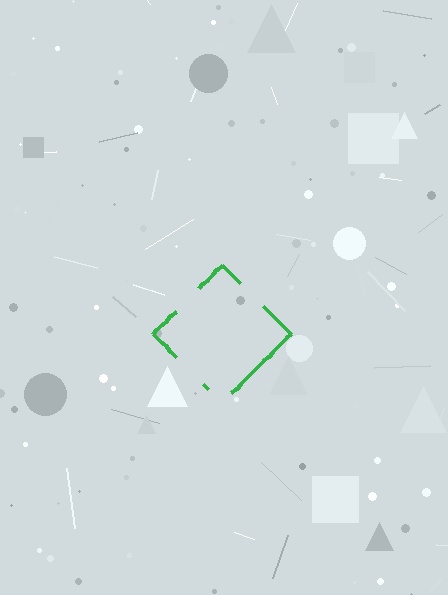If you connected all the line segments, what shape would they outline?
They would outline a diamond.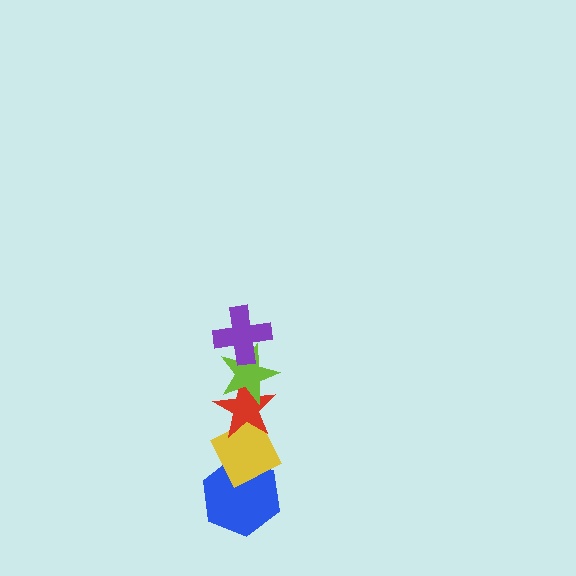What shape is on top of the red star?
The lime star is on top of the red star.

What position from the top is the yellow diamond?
The yellow diamond is 4th from the top.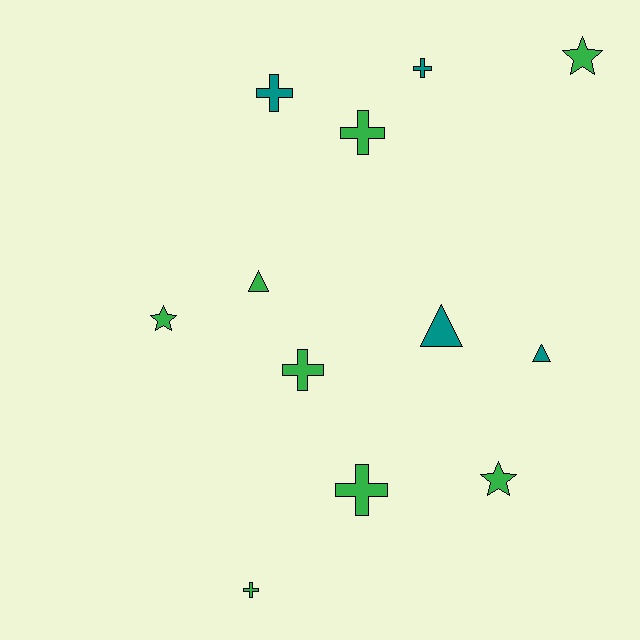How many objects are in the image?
There are 12 objects.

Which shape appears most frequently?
Cross, with 6 objects.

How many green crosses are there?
There are 4 green crosses.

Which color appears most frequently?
Green, with 8 objects.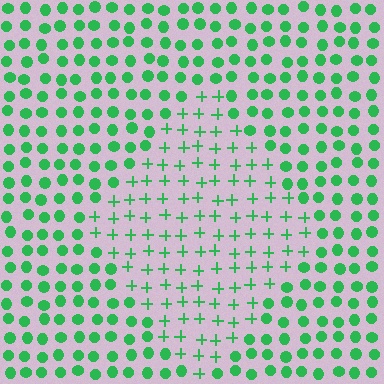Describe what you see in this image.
The image is filled with small green elements arranged in a uniform grid. A diamond-shaped region contains plus signs, while the surrounding area contains circles. The boundary is defined purely by the change in element shape.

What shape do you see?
I see a diamond.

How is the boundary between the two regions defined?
The boundary is defined by a change in element shape: plus signs inside vs. circles outside. All elements share the same color and spacing.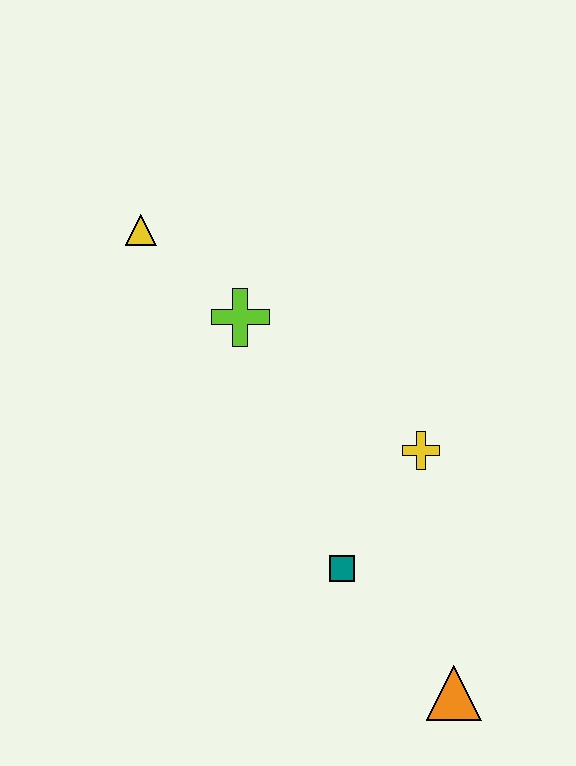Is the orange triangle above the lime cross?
No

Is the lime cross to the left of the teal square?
Yes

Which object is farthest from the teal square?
The yellow triangle is farthest from the teal square.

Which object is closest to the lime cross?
The yellow triangle is closest to the lime cross.